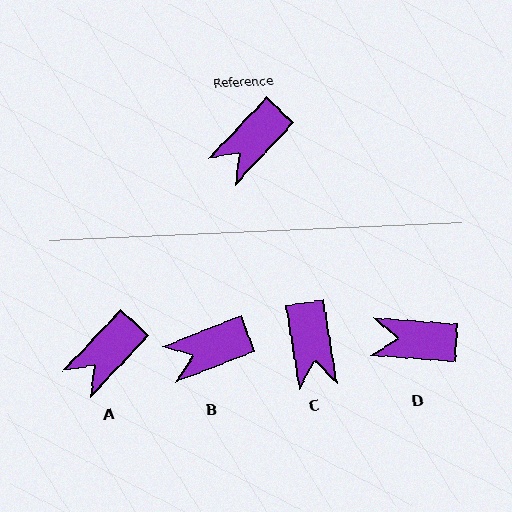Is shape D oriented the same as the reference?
No, it is off by about 51 degrees.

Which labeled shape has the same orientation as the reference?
A.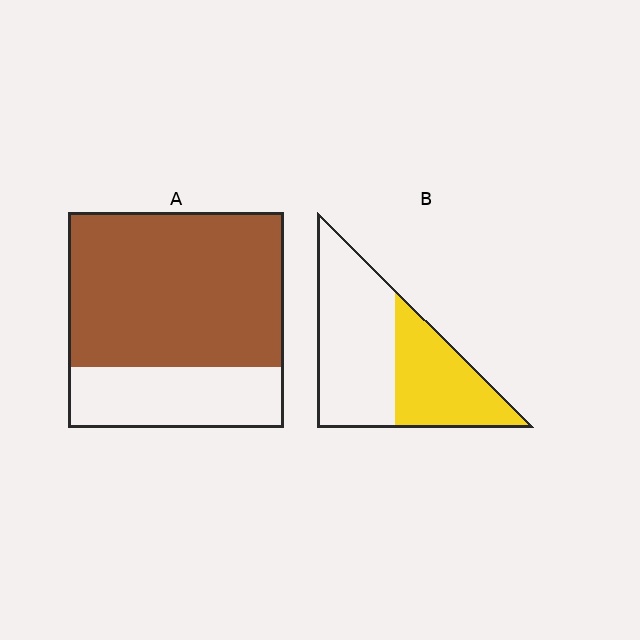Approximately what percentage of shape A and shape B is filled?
A is approximately 70% and B is approximately 40%.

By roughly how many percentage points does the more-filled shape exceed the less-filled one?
By roughly 30 percentage points (A over B).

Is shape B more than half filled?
No.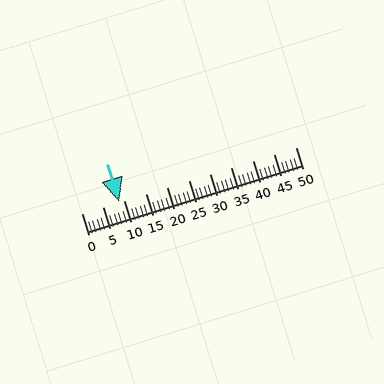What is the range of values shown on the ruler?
The ruler shows values from 0 to 50.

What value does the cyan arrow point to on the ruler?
The cyan arrow points to approximately 9.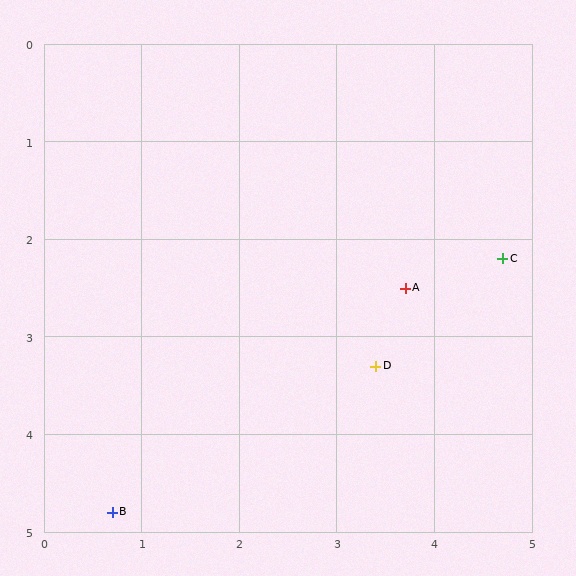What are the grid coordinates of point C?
Point C is at approximately (4.7, 2.2).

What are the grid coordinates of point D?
Point D is at approximately (3.4, 3.3).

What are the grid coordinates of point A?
Point A is at approximately (3.7, 2.5).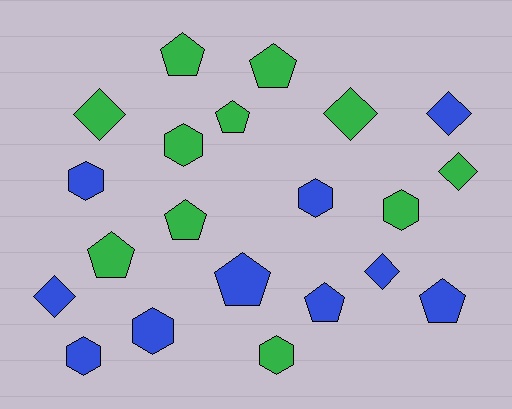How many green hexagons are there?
There are 3 green hexagons.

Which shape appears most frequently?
Pentagon, with 8 objects.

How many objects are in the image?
There are 21 objects.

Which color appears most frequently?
Green, with 11 objects.